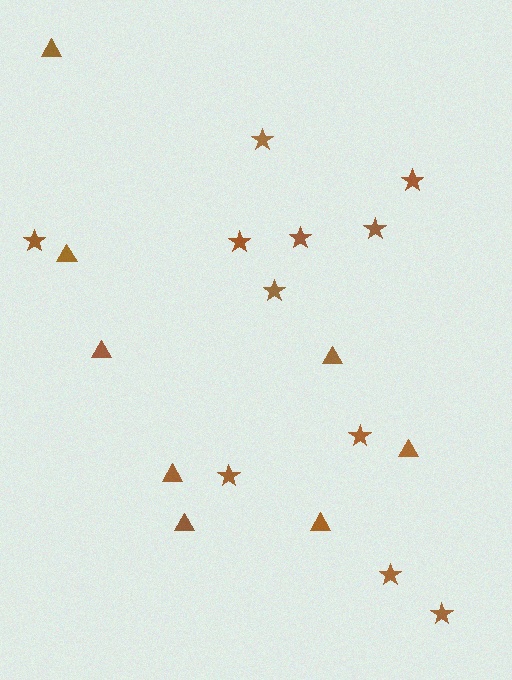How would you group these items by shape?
There are 2 groups: one group of stars (11) and one group of triangles (8).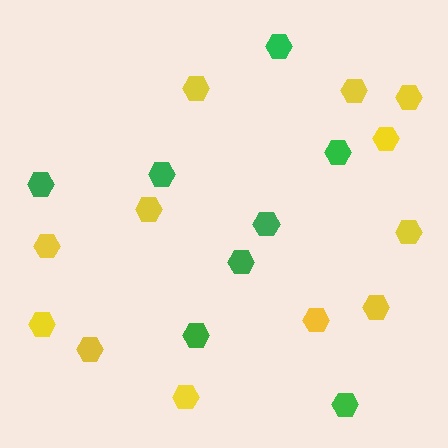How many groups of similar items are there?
There are 2 groups: one group of green hexagons (8) and one group of yellow hexagons (12).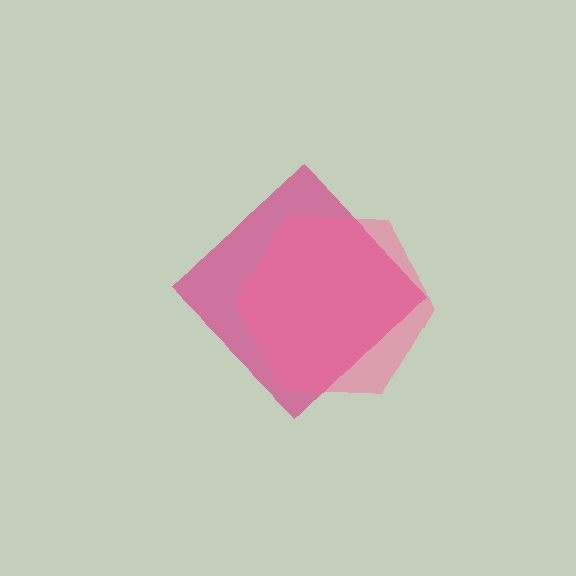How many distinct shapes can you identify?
There are 2 distinct shapes: a magenta diamond, a pink hexagon.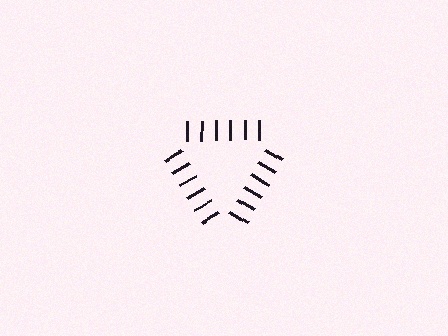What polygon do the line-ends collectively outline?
An illusory triangle — the line segments terminate on its edges but no continuous stroke is drawn.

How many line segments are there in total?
18 — 6 along each of the 3 edges.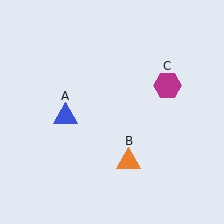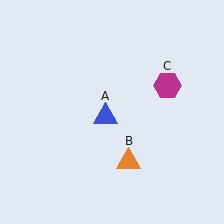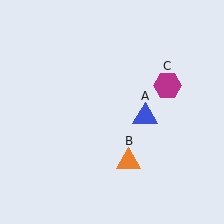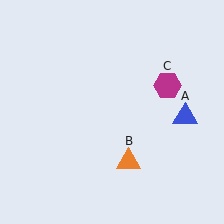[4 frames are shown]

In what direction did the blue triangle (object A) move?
The blue triangle (object A) moved right.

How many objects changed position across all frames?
1 object changed position: blue triangle (object A).